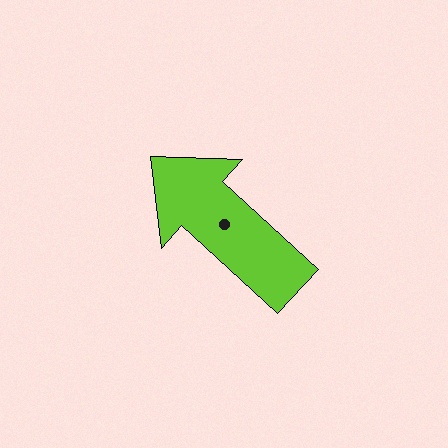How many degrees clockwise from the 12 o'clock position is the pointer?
Approximately 312 degrees.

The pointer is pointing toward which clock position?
Roughly 10 o'clock.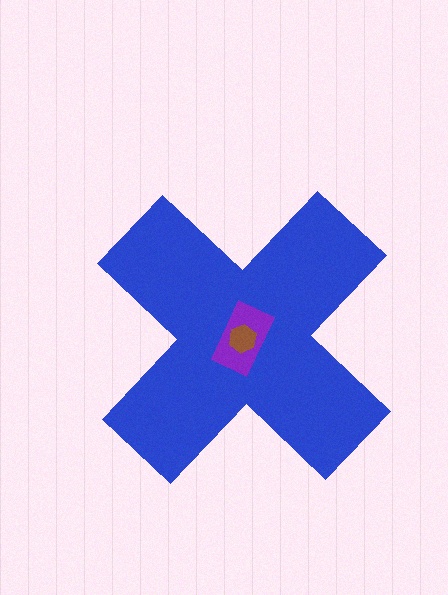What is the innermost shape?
The brown hexagon.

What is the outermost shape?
The blue cross.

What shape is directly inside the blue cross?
The purple rectangle.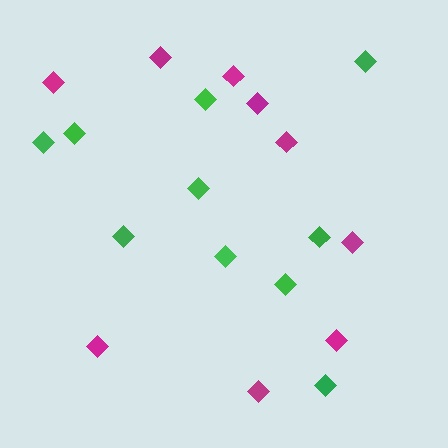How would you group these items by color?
There are 2 groups: one group of green diamonds (10) and one group of magenta diamonds (9).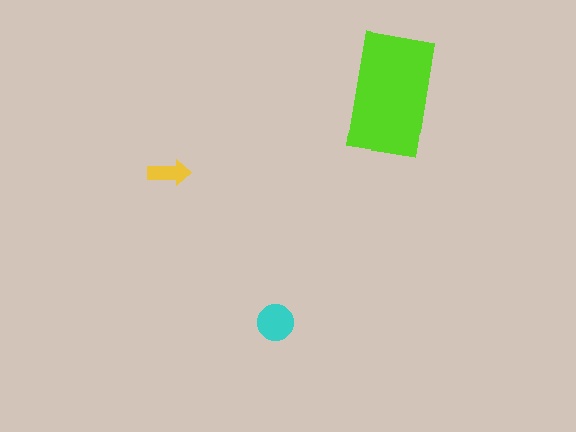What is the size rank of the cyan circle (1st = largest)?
2nd.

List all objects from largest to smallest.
The lime rectangle, the cyan circle, the yellow arrow.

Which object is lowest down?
The cyan circle is bottommost.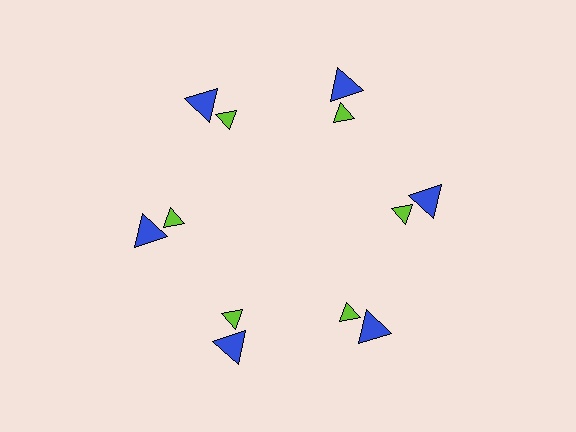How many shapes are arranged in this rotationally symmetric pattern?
There are 12 shapes, arranged in 6 groups of 2.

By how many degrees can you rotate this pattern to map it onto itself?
The pattern maps onto itself every 60 degrees of rotation.